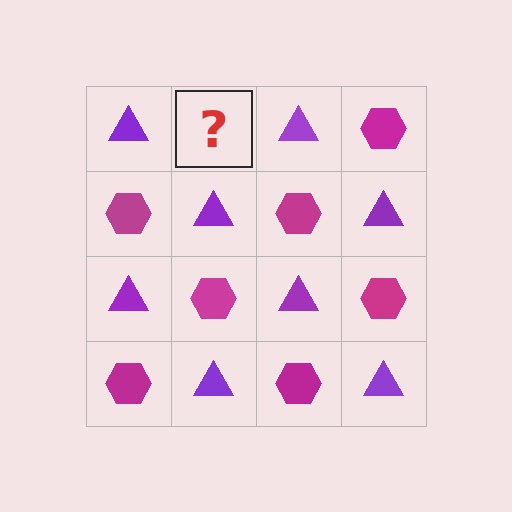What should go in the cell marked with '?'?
The missing cell should contain a magenta hexagon.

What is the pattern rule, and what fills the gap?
The rule is that it alternates purple triangle and magenta hexagon in a checkerboard pattern. The gap should be filled with a magenta hexagon.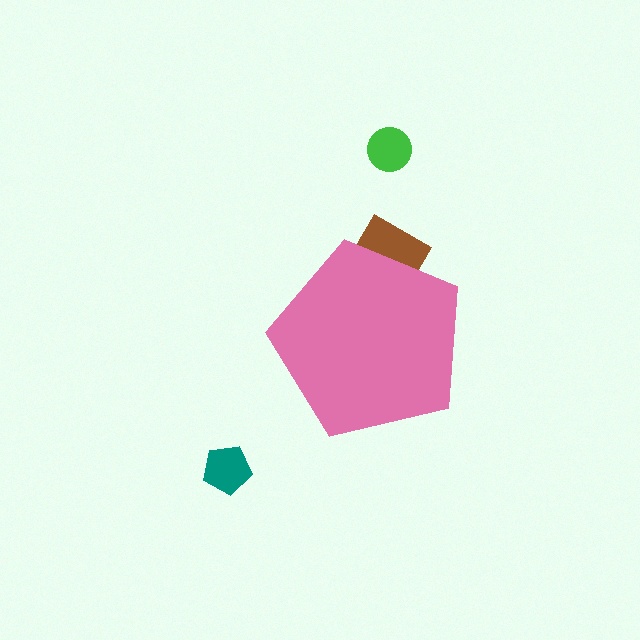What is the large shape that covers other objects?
A pink pentagon.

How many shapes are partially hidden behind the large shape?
1 shape is partially hidden.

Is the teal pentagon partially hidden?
No, the teal pentagon is fully visible.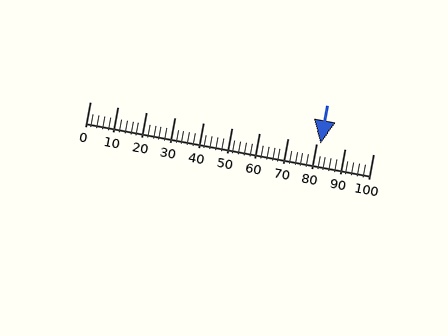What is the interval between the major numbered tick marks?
The major tick marks are spaced 10 units apart.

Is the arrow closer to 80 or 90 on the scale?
The arrow is closer to 80.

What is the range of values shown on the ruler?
The ruler shows values from 0 to 100.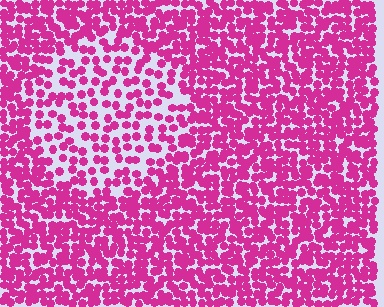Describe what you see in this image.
The image contains small magenta elements arranged at two different densities. A circle-shaped region is visible where the elements are less densely packed than the surrounding area.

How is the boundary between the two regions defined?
The boundary is defined by a change in element density (approximately 2.0x ratio). All elements are the same color, size, and shape.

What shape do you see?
I see a circle.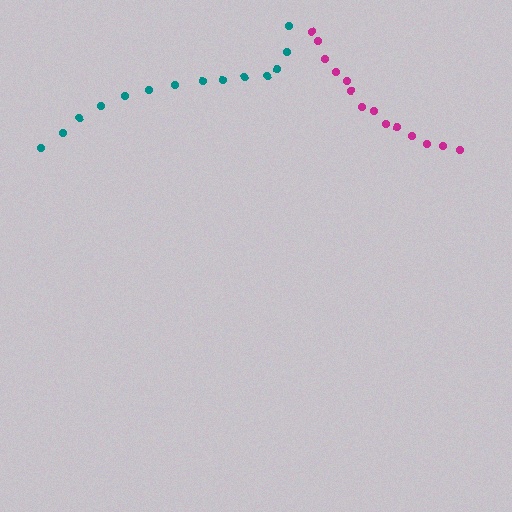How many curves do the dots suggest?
There are 2 distinct paths.